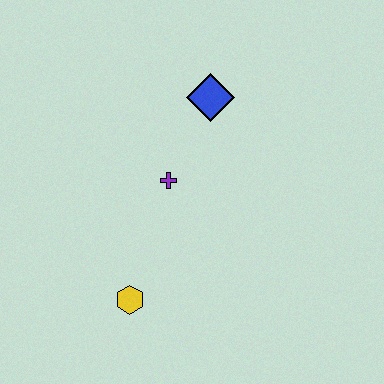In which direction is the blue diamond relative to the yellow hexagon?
The blue diamond is above the yellow hexagon.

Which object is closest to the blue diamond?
The purple cross is closest to the blue diamond.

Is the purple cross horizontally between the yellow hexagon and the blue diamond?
Yes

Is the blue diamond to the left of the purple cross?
No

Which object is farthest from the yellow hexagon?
The blue diamond is farthest from the yellow hexagon.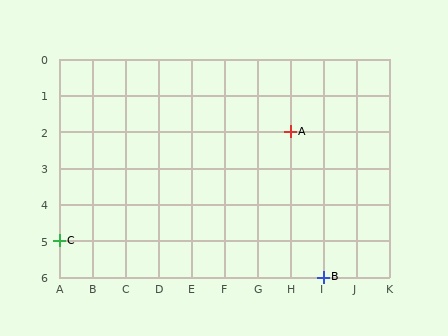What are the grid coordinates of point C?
Point C is at grid coordinates (A, 5).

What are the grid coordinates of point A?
Point A is at grid coordinates (H, 2).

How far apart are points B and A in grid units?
Points B and A are 1 column and 4 rows apart (about 4.1 grid units diagonally).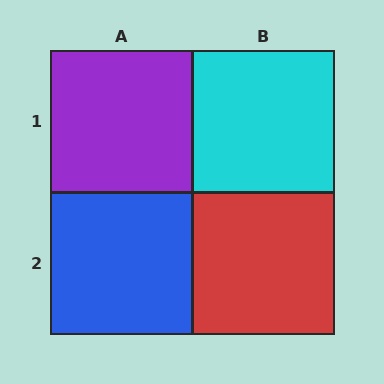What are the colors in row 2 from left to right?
Blue, red.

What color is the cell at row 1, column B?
Cyan.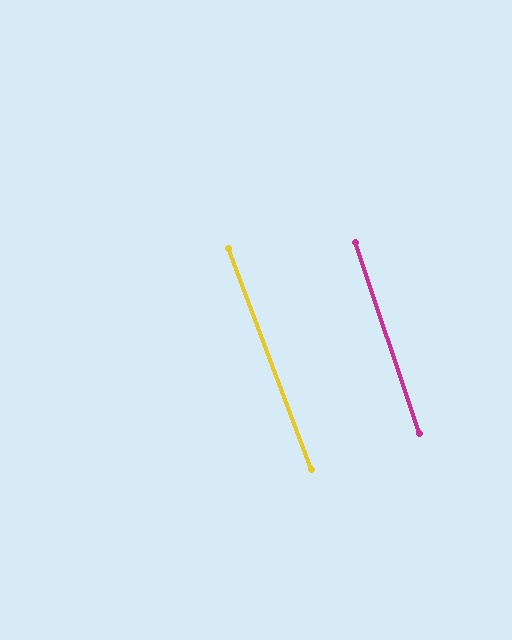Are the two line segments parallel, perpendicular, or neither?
Parallel — their directions differ by only 1.8°.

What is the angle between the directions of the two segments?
Approximately 2 degrees.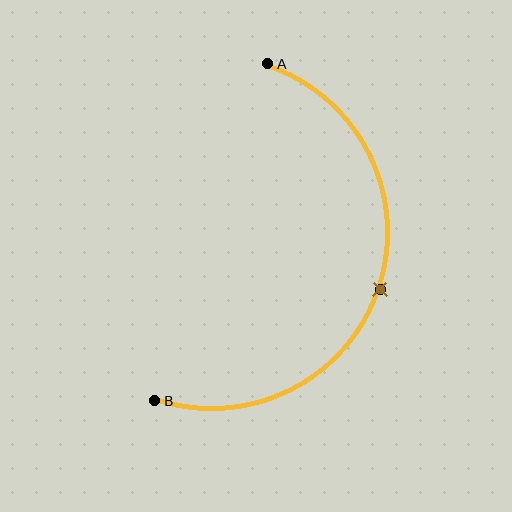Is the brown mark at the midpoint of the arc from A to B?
Yes. The brown mark lies on the arc at equal arc-length from both A and B — it is the arc midpoint.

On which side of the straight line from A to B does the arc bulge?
The arc bulges to the right of the straight line connecting A and B.